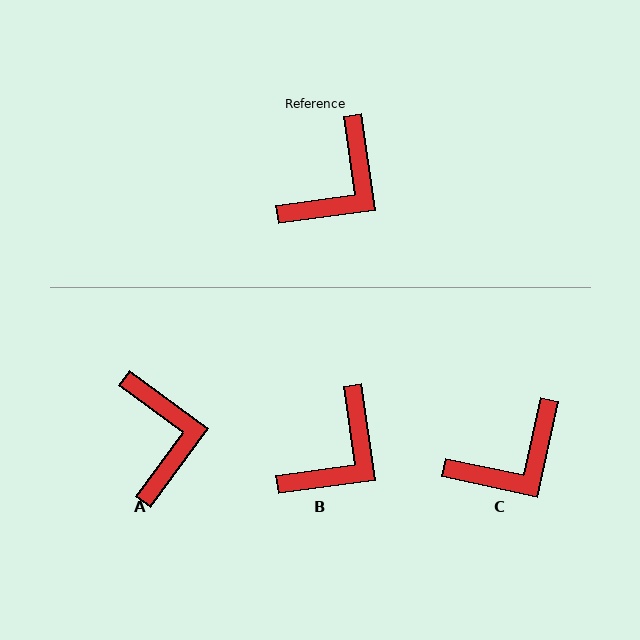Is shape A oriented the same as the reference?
No, it is off by about 46 degrees.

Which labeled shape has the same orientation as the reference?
B.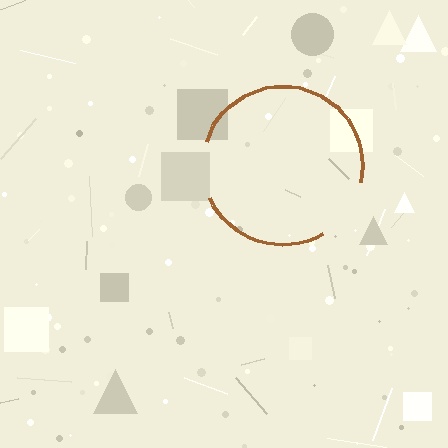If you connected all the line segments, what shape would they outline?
They would outline a circle.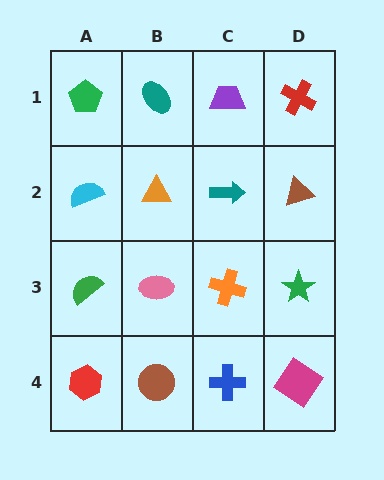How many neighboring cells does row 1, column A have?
2.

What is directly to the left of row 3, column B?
A green semicircle.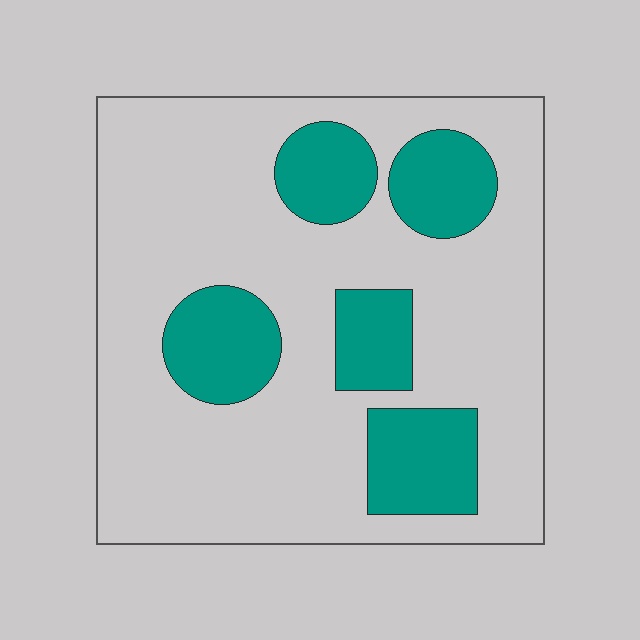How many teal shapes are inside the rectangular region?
5.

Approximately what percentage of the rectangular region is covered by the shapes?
Approximately 25%.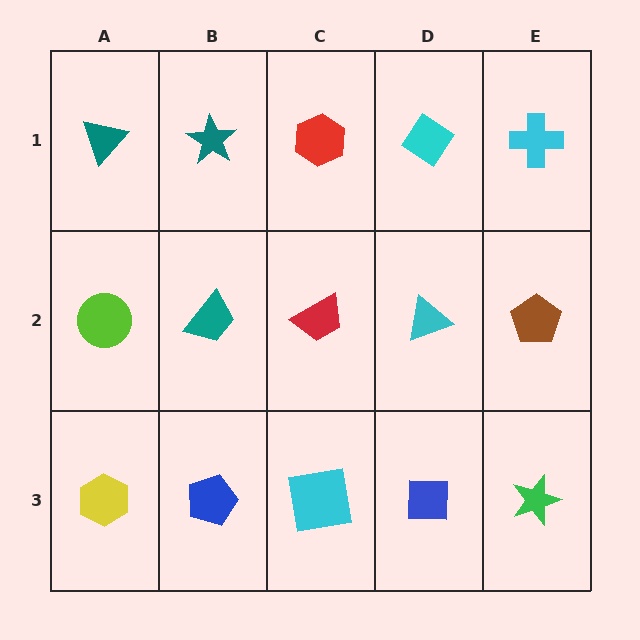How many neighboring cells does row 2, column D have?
4.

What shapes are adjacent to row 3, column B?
A teal trapezoid (row 2, column B), a yellow hexagon (row 3, column A), a cyan square (row 3, column C).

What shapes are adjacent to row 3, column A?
A lime circle (row 2, column A), a blue pentagon (row 3, column B).